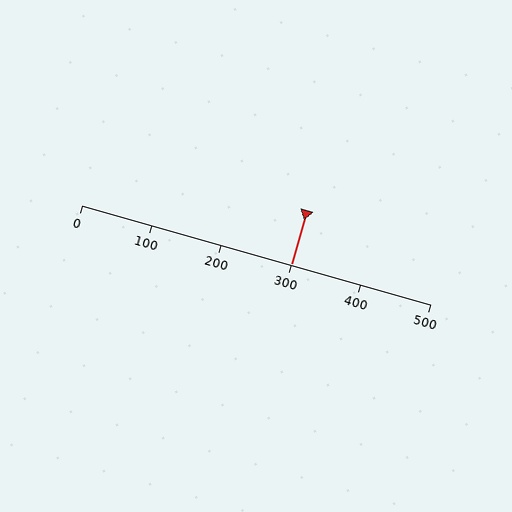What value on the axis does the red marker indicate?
The marker indicates approximately 300.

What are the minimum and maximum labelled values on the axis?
The axis runs from 0 to 500.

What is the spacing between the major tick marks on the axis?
The major ticks are spaced 100 apart.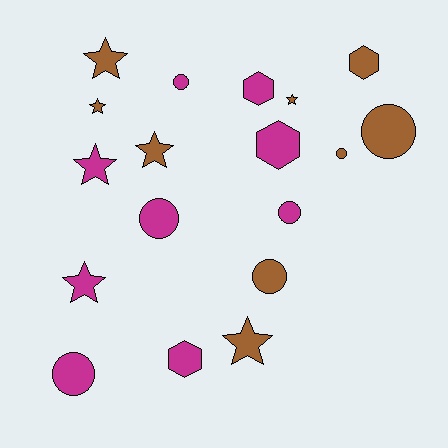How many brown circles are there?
There are 3 brown circles.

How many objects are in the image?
There are 18 objects.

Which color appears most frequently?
Brown, with 9 objects.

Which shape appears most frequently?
Circle, with 7 objects.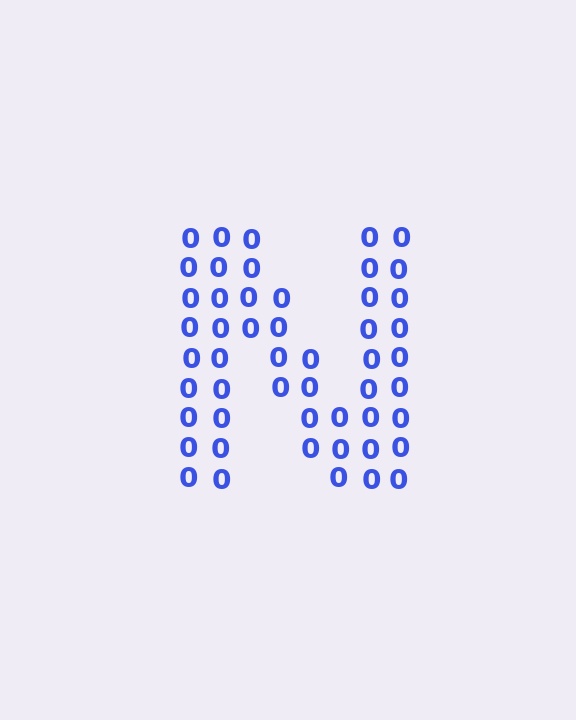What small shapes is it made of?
It is made of small digit 0's.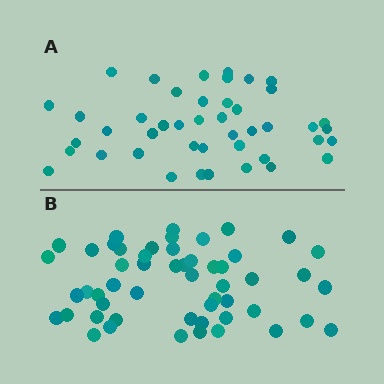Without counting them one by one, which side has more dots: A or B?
Region B (the bottom region) has more dots.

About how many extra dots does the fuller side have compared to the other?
Region B has roughly 8 or so more dots than region A.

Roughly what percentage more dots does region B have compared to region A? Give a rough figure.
About 20% more.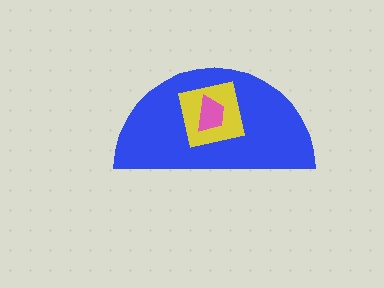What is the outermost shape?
The blue semicircle.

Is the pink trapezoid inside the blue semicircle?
Yes.